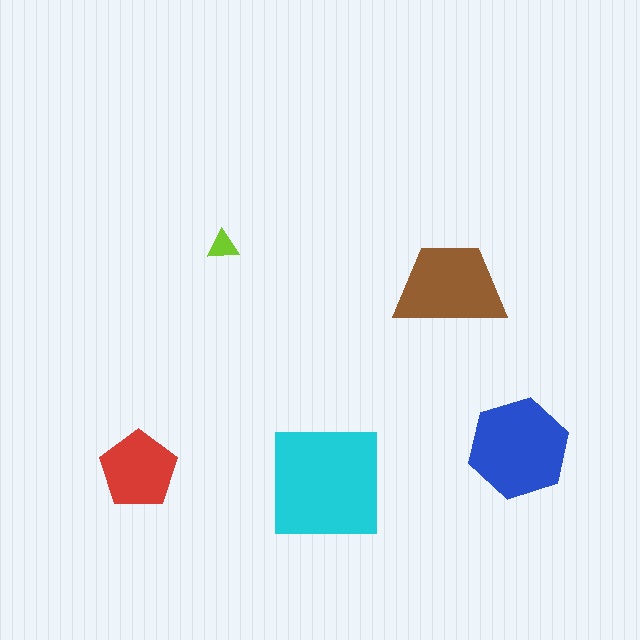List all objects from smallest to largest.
The lime triangle, the red pentagon, the brown trapezoid, the blue hexagon, the cyan square.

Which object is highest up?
The lime triangle is topmost.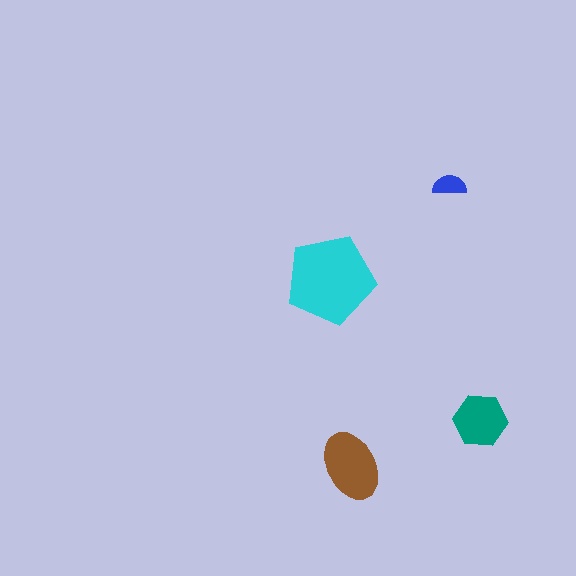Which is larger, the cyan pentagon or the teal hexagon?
The cyan pentagon.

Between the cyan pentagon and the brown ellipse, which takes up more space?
The cyan pentagon.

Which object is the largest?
The cyan pentagon.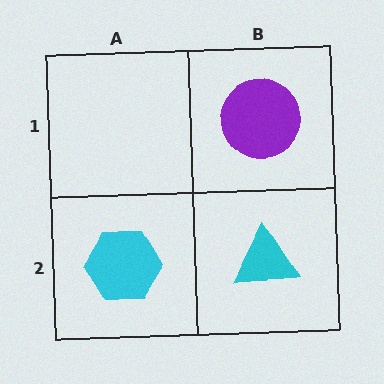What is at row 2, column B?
A cyan triangle.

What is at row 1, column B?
A purple circle.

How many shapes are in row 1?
1 shape.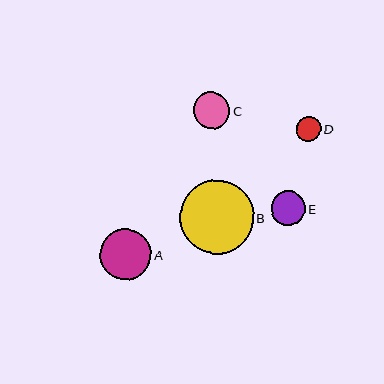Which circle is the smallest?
Circle D is the smallest with a size of approximately 25 pixels.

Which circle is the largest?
Circle B is the largest with a size of approximately 74 pixels.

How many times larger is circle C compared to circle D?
Circle C is approximately 1.5 times the size of circle D.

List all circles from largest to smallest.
From largest to smallest: B, A, C, E, D.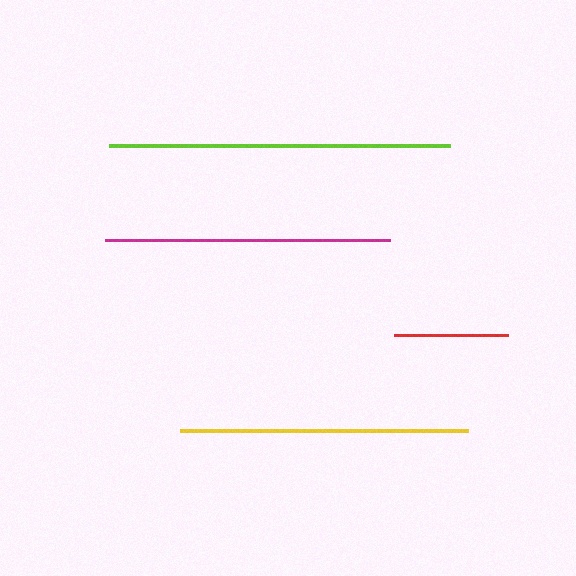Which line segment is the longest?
The lime line is the longest at approximately 340 pixels.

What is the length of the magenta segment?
The magenta segment is approximately 285 pixels long.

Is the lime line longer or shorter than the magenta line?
The lime line is longer than the magenta line.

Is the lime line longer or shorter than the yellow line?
The lime line is longer than the yellow line.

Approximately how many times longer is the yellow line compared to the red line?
The yellow line is approximately 2.5 times the length of the red line.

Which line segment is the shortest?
The red line is the shortest at approximately 114 pixels.